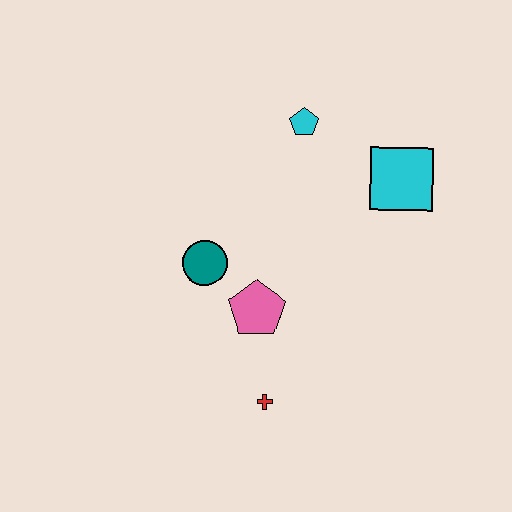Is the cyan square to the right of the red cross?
Yes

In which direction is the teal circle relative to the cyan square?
The teal circle is to the left of the cyan square.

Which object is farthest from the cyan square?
The red cross is farthest from the cyan square.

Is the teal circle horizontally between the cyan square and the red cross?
No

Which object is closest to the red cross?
The pink pentagon is closest to the red cross.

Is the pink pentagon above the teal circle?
No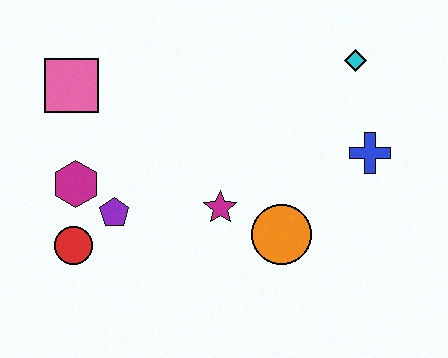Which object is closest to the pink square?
The magenta hexagon is closest to the pink square.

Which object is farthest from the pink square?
The blue cross is farthest from the pink square.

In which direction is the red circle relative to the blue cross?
The red circle is to the left of the blue cross.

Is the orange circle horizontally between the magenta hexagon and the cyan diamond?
Yes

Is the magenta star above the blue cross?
No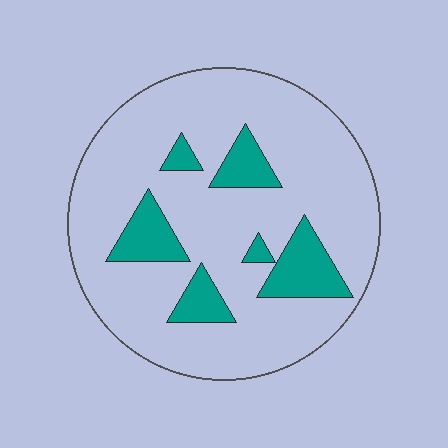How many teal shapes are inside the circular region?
6.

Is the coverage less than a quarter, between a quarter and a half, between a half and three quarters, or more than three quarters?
Less than a quarter.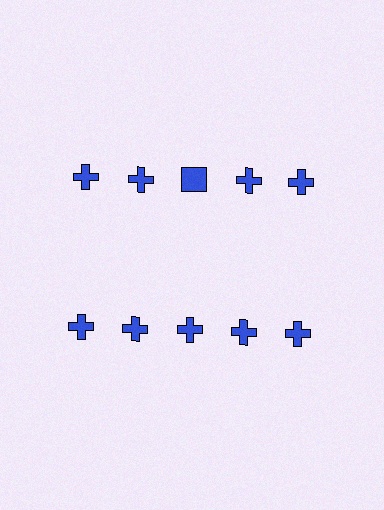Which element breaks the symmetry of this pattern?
The blue square in the top row, center column breaks the symmetry. All other shapes are blue crosses.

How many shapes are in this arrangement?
There are 10 shapes arranged in a grid pattern.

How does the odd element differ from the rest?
It has a different shape: square instead of cross.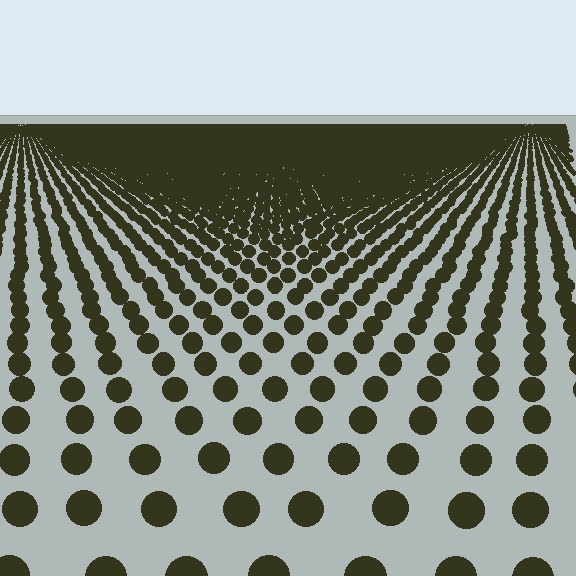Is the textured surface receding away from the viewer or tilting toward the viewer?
The surface is receding away from the viewer. Texture elements get smaller and denser toward the top.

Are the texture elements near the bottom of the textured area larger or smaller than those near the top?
Larger. Near the bottom, elements are closer to the viewer and appear at a bigger on-screen size.